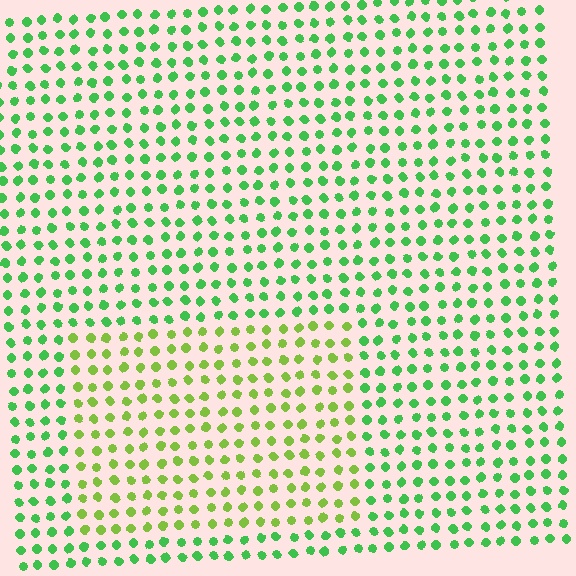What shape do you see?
I see a rectangle.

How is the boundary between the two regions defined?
The boundary is defined purely by a slight shift in hue (about 37 degrees). Spacing, size, and orientation are identical on both sides.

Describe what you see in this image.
The image is filled with small green elements in a uniform arrangement. A rectangle-shaped region is visible where the elements are tinted to a slightly different hue, forming a subtle color boundary.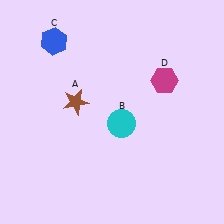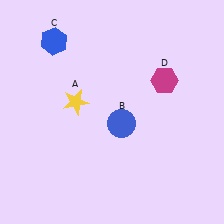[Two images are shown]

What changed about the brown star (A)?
In Image 1, A is brown. In Image 2, it changed to yellow.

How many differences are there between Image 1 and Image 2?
There are 2 differences between the two images.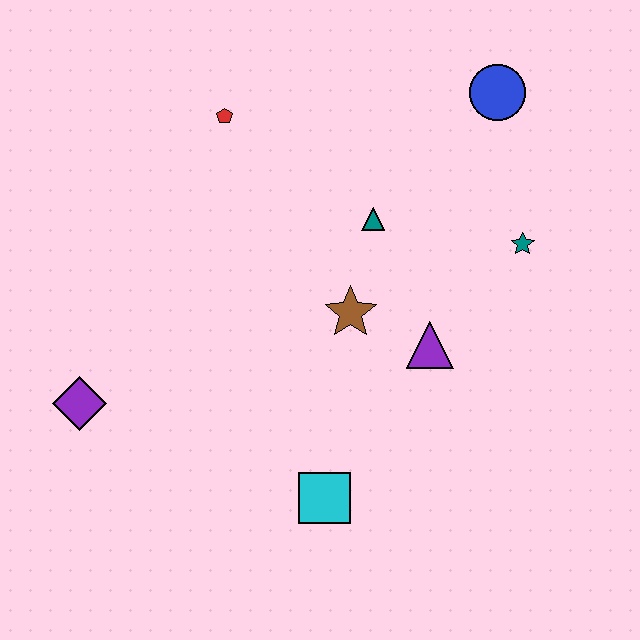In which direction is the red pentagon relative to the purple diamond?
The red pentagon is above the purple diamond.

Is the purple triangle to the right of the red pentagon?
Yes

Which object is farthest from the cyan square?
The blue circle is farthest from the cyan square.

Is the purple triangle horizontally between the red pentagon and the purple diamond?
No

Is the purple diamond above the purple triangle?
No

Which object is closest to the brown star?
The purple triangle is closest to the brown star.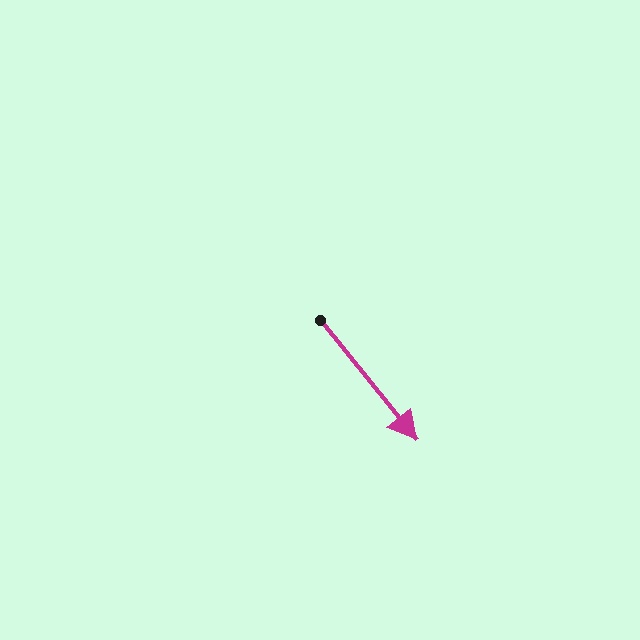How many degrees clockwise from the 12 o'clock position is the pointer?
Approximately 141 degrees.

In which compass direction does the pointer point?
Southeast.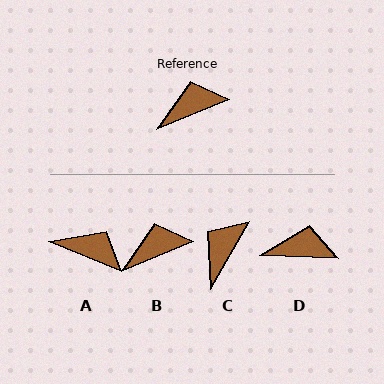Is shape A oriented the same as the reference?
No, it is off by about 46 degrees.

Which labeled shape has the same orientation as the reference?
B.